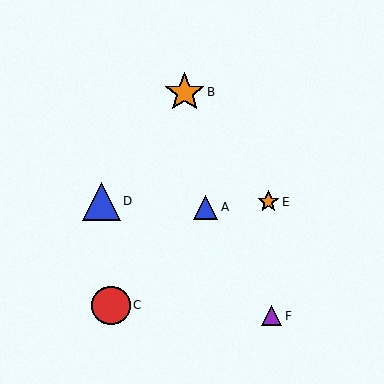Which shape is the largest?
The orange star (labeled B) is the largest.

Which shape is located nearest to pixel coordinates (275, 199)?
The orange star (labeled E) at (268, 202) is nearest to that location.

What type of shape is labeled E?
Shape E is an orange star.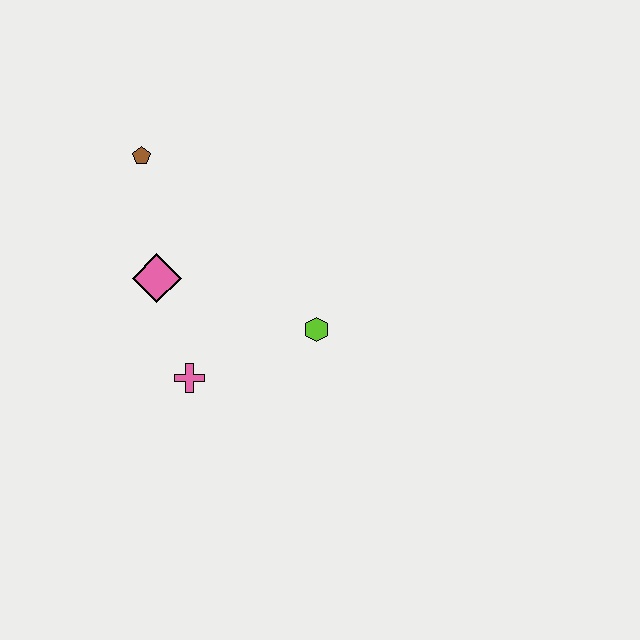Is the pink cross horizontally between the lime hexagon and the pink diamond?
Yes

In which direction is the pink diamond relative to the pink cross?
The pink diamond is above the pink cross.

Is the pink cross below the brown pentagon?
Yes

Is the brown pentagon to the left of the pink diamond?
Yes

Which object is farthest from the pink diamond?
The lime hexagon is farthest from the pink diamond.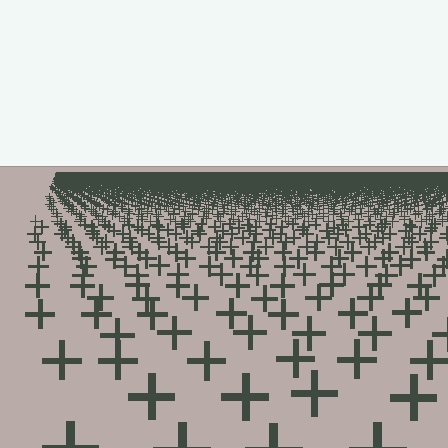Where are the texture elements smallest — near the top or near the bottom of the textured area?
Near the top.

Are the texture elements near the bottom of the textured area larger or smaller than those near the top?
Larger. Near the bottom, elements are closer to the viewer and appear at a bigger on-screen size.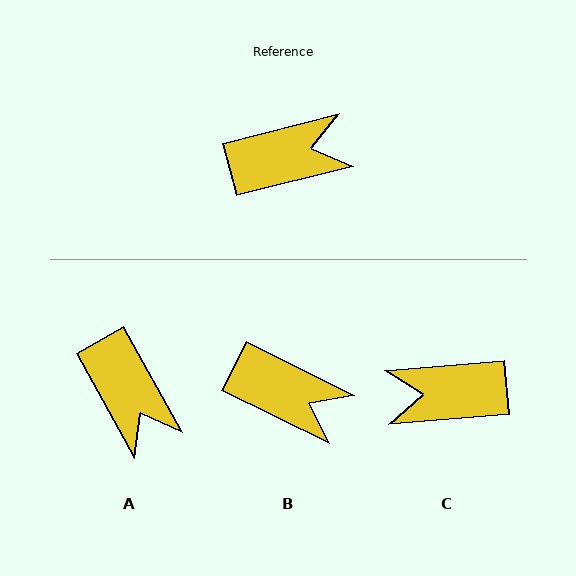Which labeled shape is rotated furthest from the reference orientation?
C, about 171 degrees away.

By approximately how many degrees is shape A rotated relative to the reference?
Approximately 75 degrees clockwise.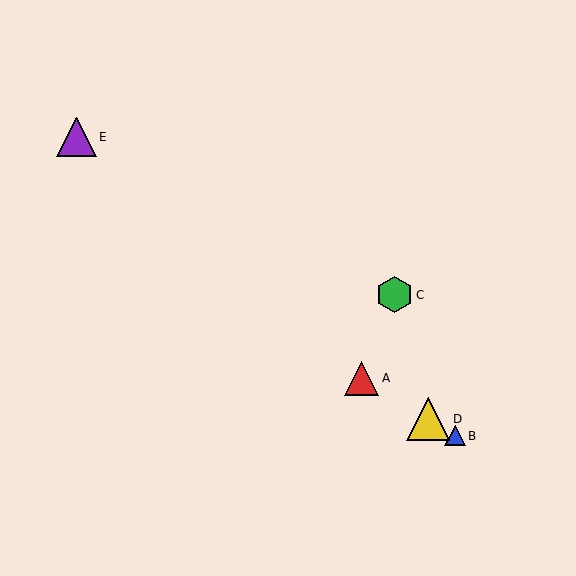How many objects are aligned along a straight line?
3 objects (A, B, D) are aligned along a straight line.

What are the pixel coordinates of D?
Object D is at (428, 419).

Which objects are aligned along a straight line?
Objects A, B, D are aligned along a straight line.